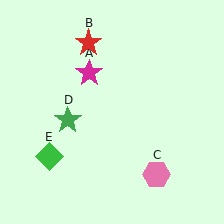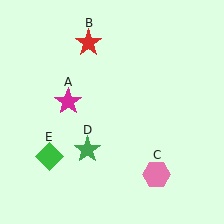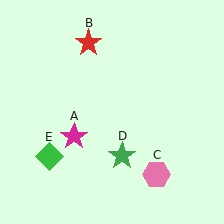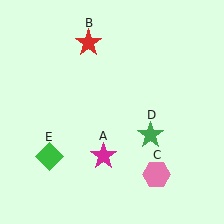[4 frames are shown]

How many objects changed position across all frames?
2 objects changed position: magenta star (object A), green star (object D).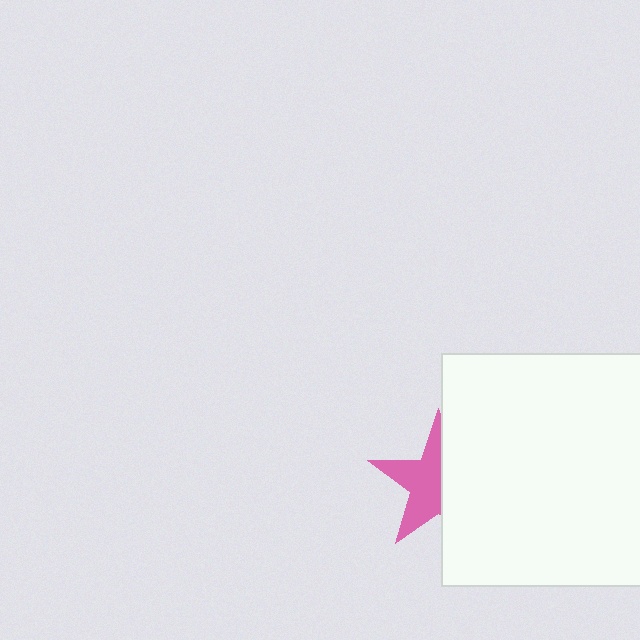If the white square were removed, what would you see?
You would see the complete pink star.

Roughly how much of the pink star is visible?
About half of it is visible (roughly 54%).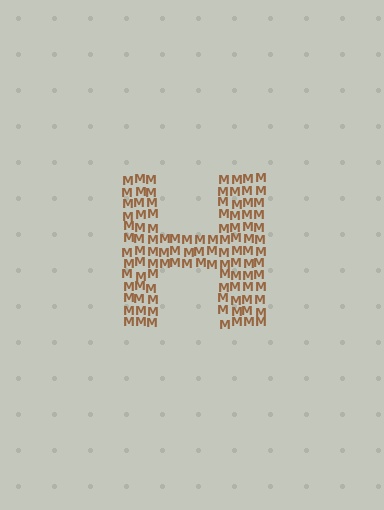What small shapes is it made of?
It is made of small letter M's.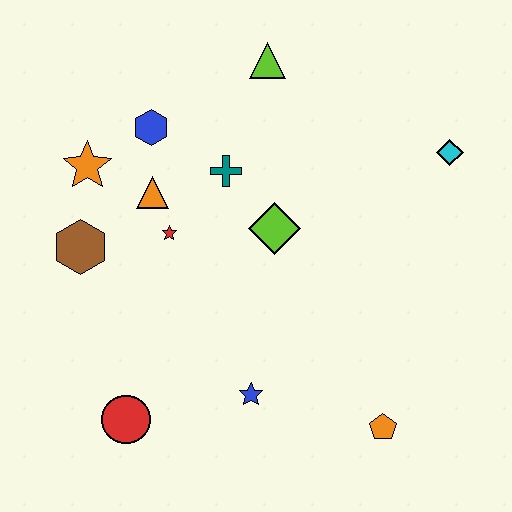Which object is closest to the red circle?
The blue star is closest to the red circle.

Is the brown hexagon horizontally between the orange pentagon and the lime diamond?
No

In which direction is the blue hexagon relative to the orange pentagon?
The blue hexagon is above the orange pentagon.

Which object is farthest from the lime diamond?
The red circle is farthest from the lime diamond.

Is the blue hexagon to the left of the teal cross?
Yes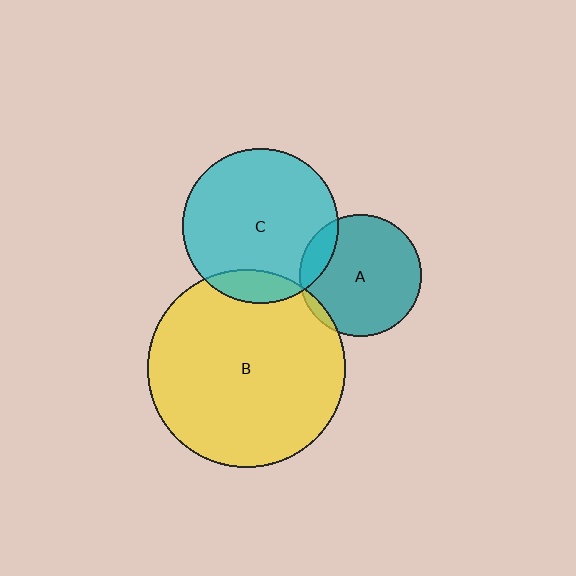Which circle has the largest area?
Circle B (yellow).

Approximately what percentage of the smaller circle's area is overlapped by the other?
Approximately 10%.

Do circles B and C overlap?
Yes.